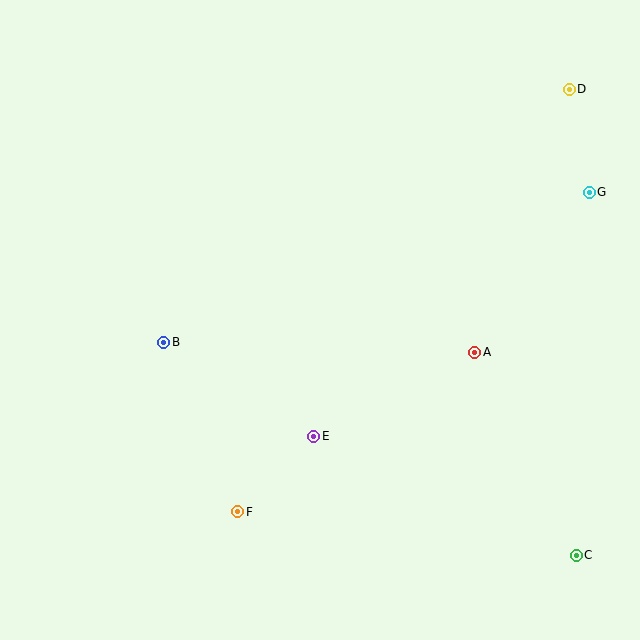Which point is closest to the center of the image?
Point E at (314, 436) is closest to the center.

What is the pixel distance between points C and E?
The distance between C and E is 288 pixels.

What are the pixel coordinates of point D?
Point D is at (569, 89).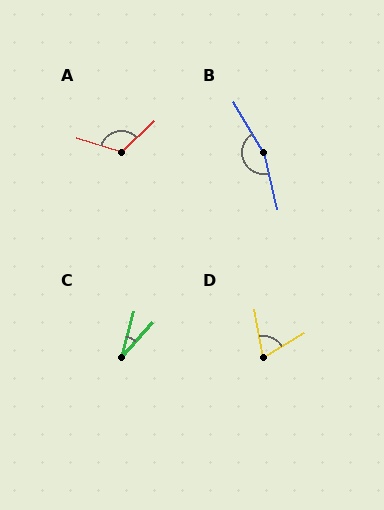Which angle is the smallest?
C, at approximately 27 degrees.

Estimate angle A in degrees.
Approximately 118 degrees.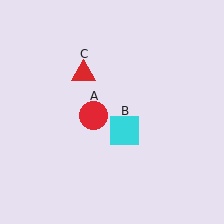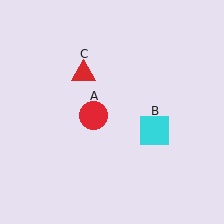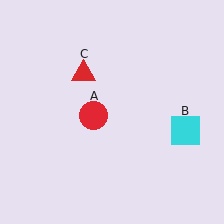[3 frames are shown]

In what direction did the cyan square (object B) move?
The cyan square (object B) moved right.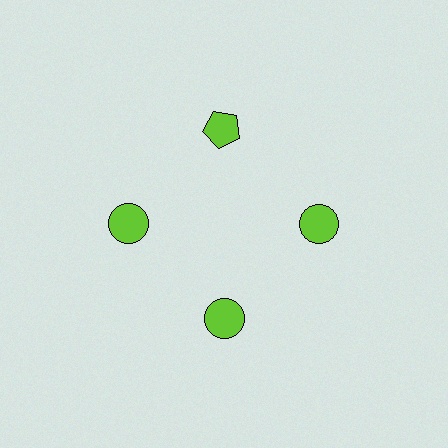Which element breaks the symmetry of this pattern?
The lime pentagon at roughly the 12 o'clock position breaks the symmetry. All other shapes are lime circles.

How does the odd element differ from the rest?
It has a different shape: pentagon instead of circle.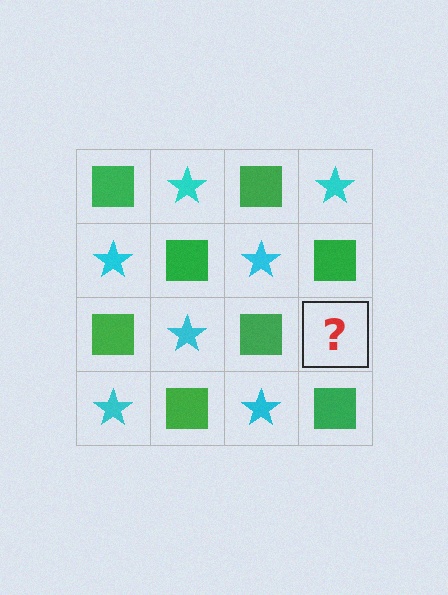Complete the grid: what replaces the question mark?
The question mark should be replaced with a cyan star.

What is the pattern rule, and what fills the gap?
The rule is that it alternates green square and cyan star in a checkerboard pattern. The gap should be filled with a cyan star.